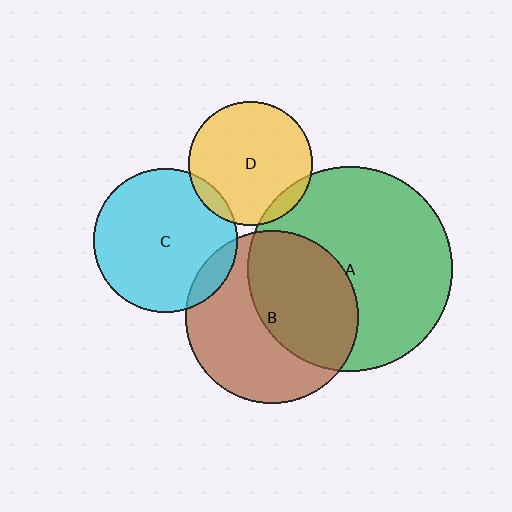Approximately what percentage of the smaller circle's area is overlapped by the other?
Approximately 10%.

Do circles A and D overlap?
Yes.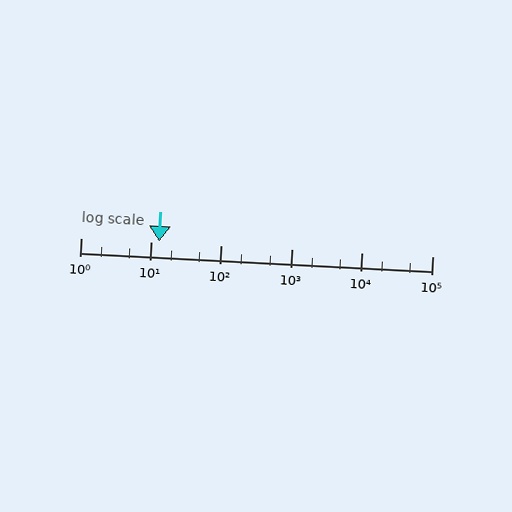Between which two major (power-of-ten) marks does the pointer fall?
The pointer is between 10 and 100.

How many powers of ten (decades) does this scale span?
The scale spans 5 decades, from 1 to 100000.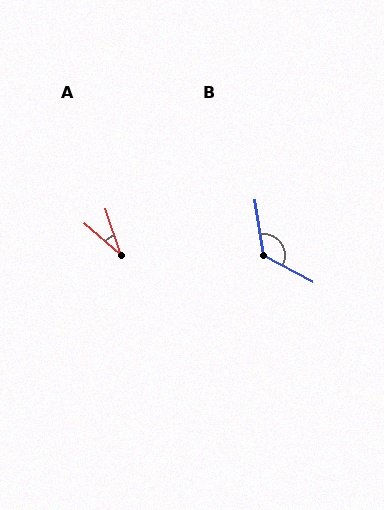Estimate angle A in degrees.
Approximately 31 degrees.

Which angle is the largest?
B, at approximately 127 degrees.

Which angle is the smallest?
A, at approximately 31 degrees.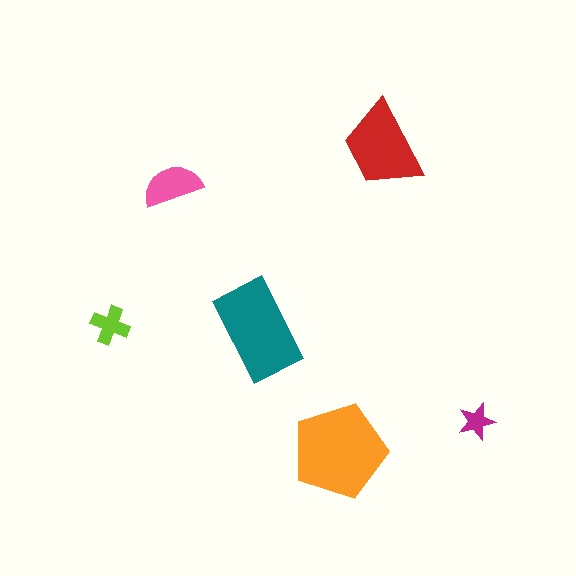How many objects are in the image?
There are 6 objects in the image.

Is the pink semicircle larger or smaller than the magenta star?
Larger.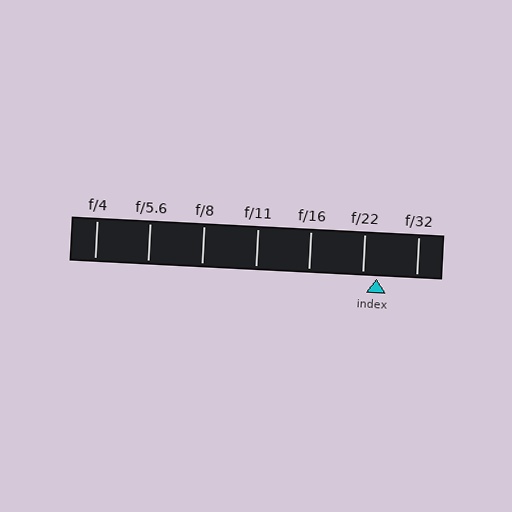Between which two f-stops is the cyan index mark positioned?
The index mark is between f/22 and f/32.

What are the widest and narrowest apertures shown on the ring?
The widest aperture shown is f/4 and the narrowest is f/32.